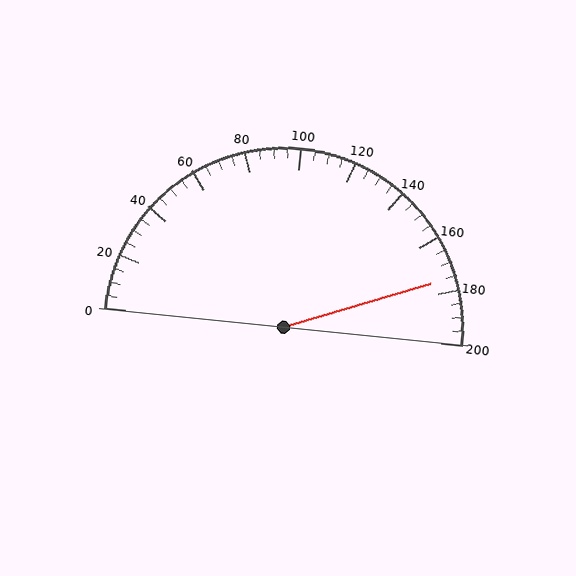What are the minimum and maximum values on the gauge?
The gauge ranges from 0 to 200.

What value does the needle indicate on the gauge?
The needle indicates approximately 175.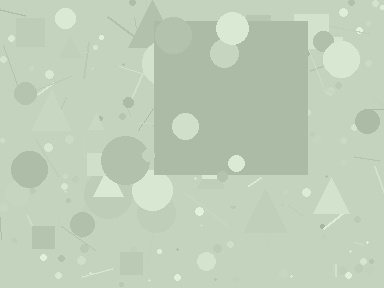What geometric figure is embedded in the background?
A square is embedded in the background.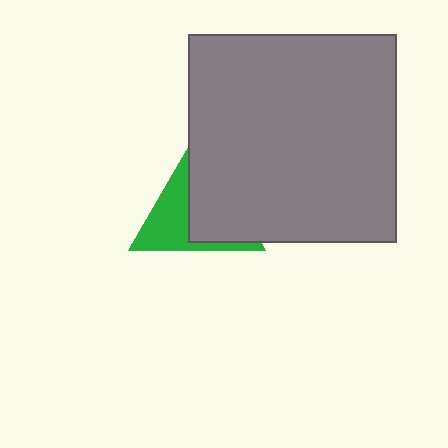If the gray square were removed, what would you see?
You would see the complete green triangle.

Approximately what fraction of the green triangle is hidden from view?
Roughly 56% of the green triangle is hidden behind the gray square.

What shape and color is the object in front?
The object in front is a gray square.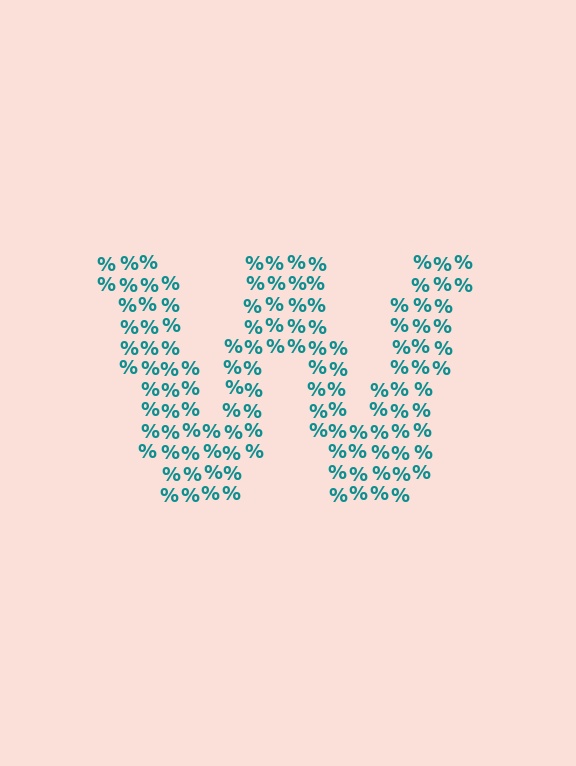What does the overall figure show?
The overall figure shows the letter W.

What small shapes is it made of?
It is made of small percent signs.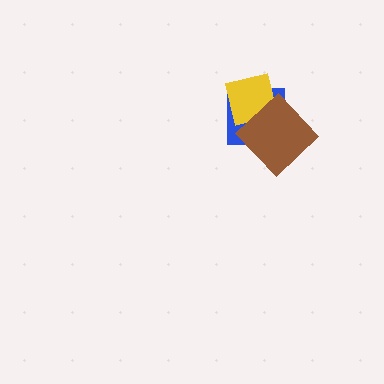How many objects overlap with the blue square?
2 objects overlap with the blue square.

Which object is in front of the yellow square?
The brown diamond is in front of the yellow square.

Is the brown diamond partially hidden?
No, no other shape covers it.